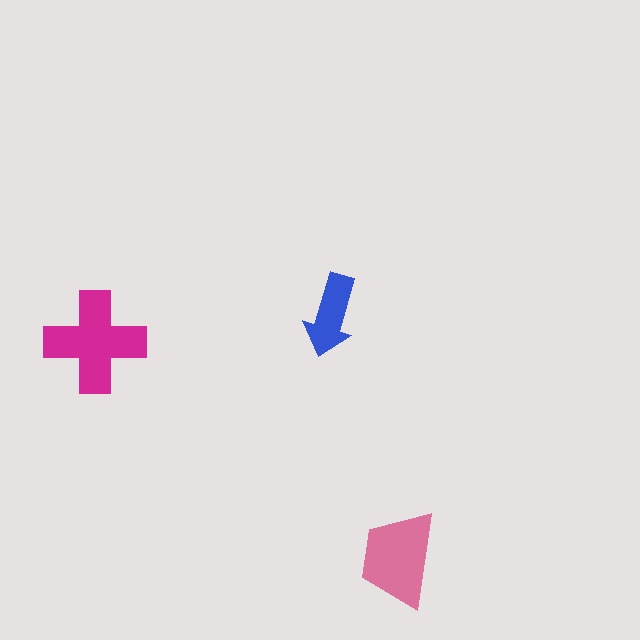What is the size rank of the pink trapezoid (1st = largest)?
2nd.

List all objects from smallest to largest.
The blue arrow, the pink trapezoid, the magenta cross.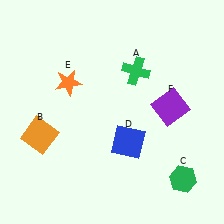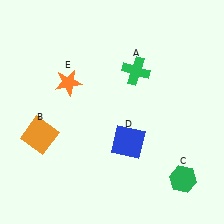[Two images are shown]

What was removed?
The purple square (F) was removed in Image 2.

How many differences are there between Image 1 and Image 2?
There is 1 difference between the two images.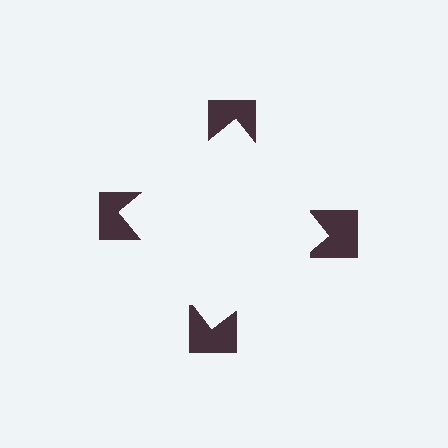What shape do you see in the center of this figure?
An illusory square — its edges are inferred from the aligned wedge cuts in the notched squares, not physically drawn.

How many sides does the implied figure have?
4 sides.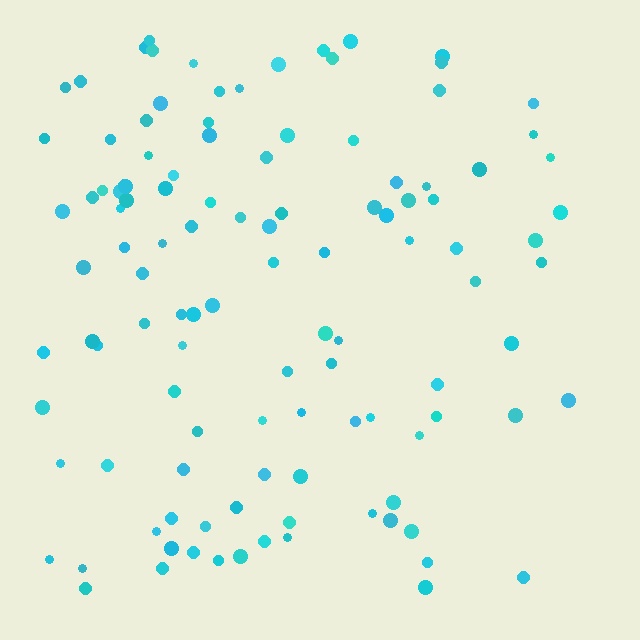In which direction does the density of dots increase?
From right to left, with the left side densest.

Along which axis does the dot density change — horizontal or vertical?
Horizontal.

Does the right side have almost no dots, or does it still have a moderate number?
Still a moderate number, just noticeably fewer than the left.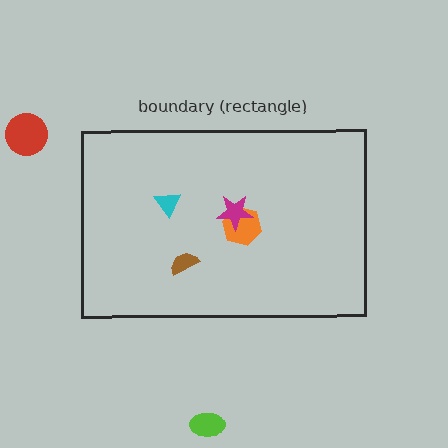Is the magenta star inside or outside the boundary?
Inside.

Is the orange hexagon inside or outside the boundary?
Inside.